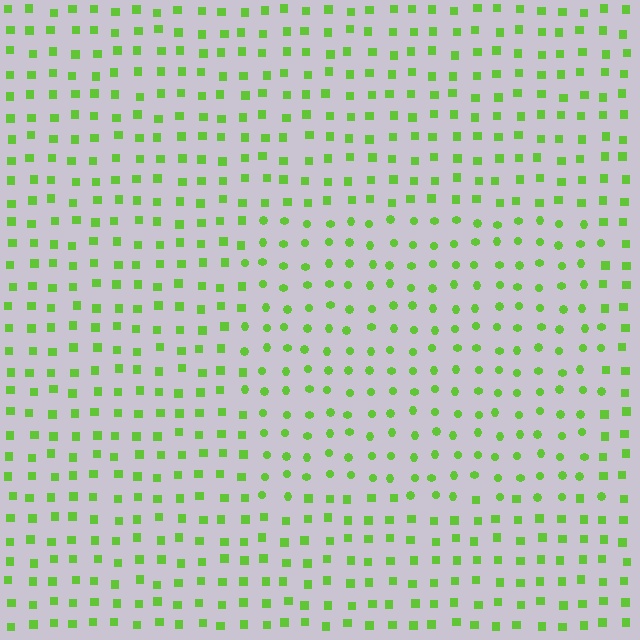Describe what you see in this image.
The image is filled with small lime elements arranged in a uniform grid. A rectangle-shaped region contains circles, while the surrounding area contains squares. The boundary is defined purely by the change in element shape.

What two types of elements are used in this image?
The image uses circles inside the rectangle region and squares outside it.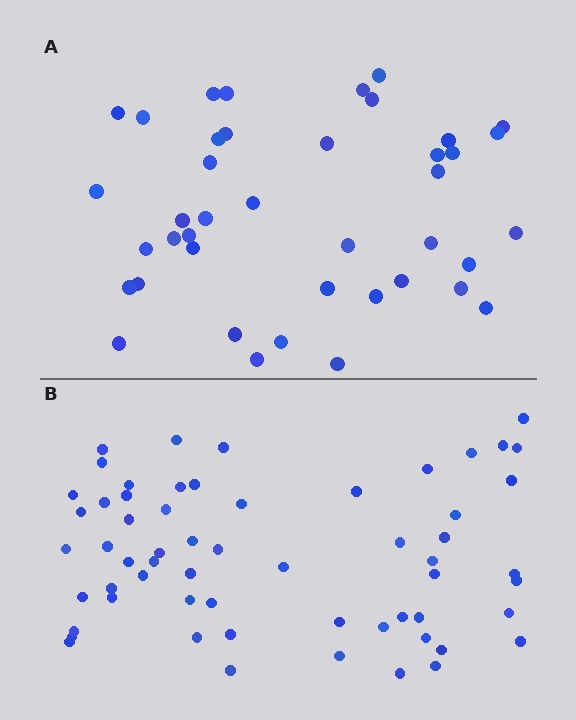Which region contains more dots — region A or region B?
Region B (the bottom region) has more dots.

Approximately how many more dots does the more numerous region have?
Region B has approximately 20 more dots than region A.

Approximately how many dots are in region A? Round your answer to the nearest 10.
About 40 dots. (The exact count is 41, which rounds to 40.)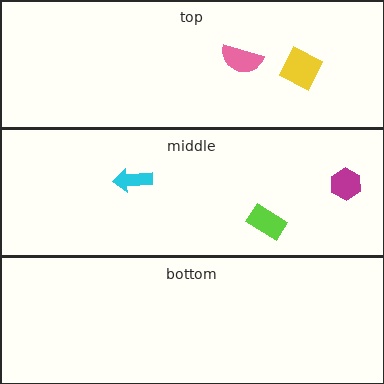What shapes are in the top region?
The yellow square, the pink semicircle.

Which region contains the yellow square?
The top region.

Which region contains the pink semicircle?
The top region.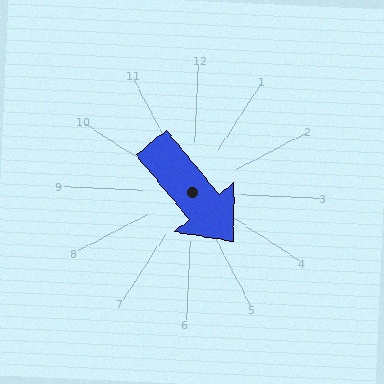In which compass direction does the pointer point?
Southeast.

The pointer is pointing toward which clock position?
Roughly 5 o'clock.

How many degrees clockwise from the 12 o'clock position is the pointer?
Approximately 138 degrees.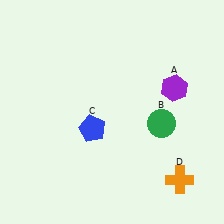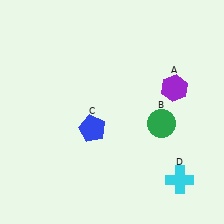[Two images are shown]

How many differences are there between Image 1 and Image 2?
There is 1 difference between the two images.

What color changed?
The cross (D) changed from orange in Image 1 to cyan in Image 2.